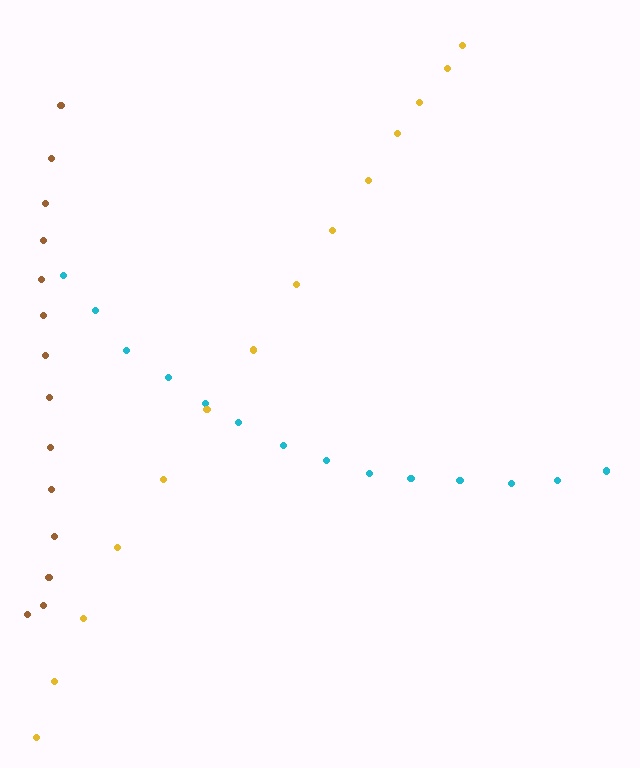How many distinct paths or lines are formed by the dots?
There are 3 distinct paths.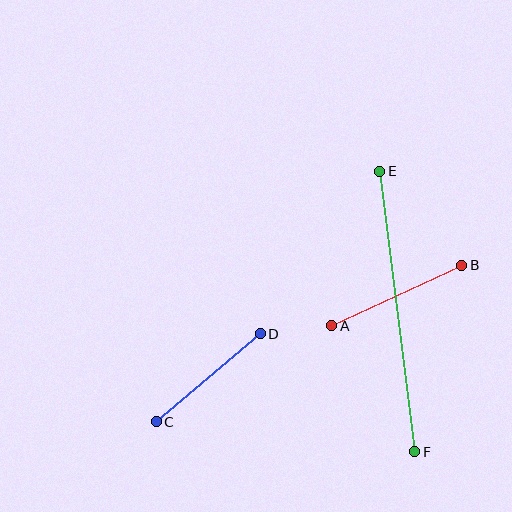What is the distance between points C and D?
The distance is approximately 136 pixels.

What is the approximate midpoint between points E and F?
The midpoint is at approximately (397, 312) pixels.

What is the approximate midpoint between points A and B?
The midpoint is at approximately (397, 296) pixels.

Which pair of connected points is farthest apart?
Points E and F are farthest apart.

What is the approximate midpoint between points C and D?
The midpoint is at approximately (208, 378) pixels.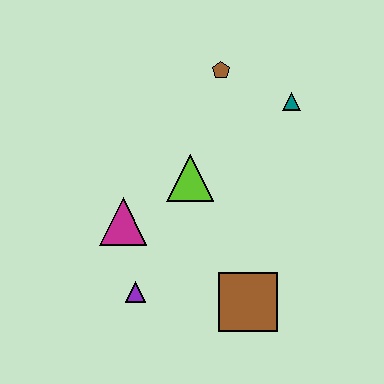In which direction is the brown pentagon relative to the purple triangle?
The brown pentagon is above the purple triangle.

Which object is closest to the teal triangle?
The brown pentagon is closest to the teal triangle.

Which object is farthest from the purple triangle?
The teal triangle is farthest from the purple triangle.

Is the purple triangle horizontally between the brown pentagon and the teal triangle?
No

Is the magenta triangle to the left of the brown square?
Yes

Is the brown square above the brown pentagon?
No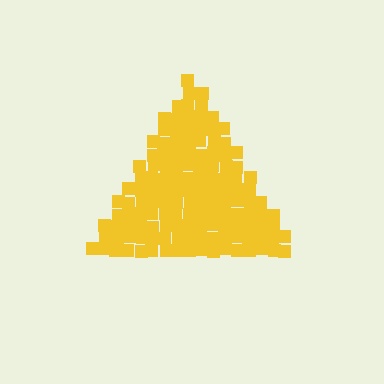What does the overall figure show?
The overall figure shows a triangle.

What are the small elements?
The small elements are squares.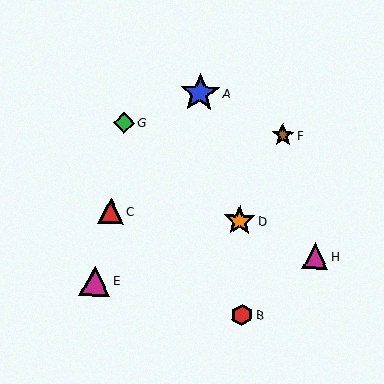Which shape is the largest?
The blue star (labeled A) is the largest.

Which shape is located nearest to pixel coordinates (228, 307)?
The red hexagon (labeled B) at (242, 315) is nearest to that location.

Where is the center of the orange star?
The center of the orange star is at (239, 221).